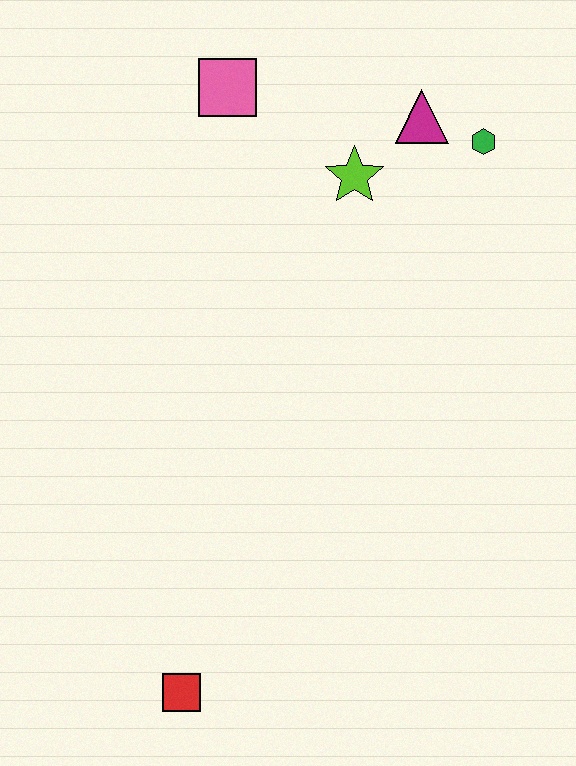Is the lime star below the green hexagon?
Yes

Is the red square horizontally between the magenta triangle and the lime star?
No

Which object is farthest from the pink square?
The red square is farthest from the pink square.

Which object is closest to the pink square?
The lime star is closest to the pink square.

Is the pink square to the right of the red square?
Yes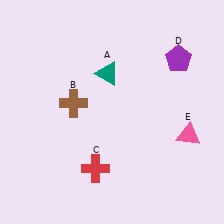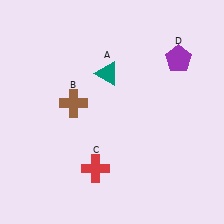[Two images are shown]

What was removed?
The pink triangle (E) was removed in Image 2.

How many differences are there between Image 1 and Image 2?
There is 1 difference between the two images.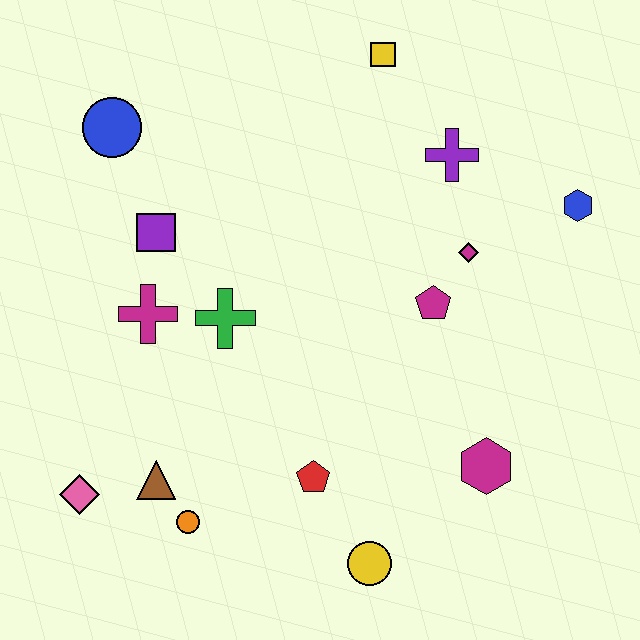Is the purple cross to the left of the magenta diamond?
Yes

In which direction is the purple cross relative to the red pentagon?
The purple cross is above the red pentagon.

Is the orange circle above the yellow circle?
Yes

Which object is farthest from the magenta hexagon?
The blue circle is farthest from the magenta hexagon.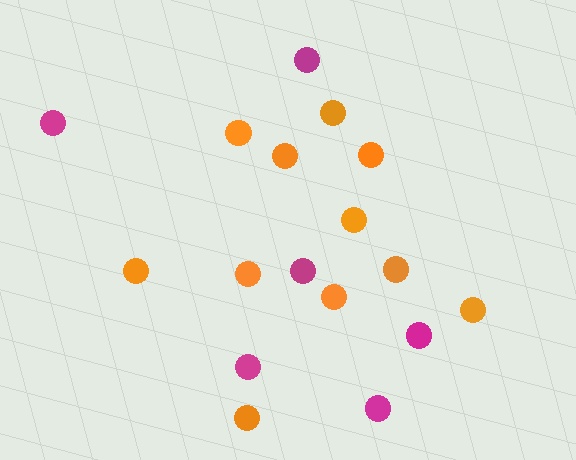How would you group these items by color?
There are 2 groups: one group of magenta circles (6) and one group of orange circles (11).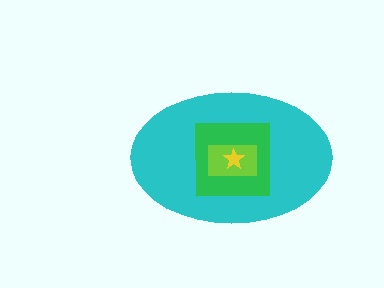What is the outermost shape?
The cyan ellipse.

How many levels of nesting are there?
4.